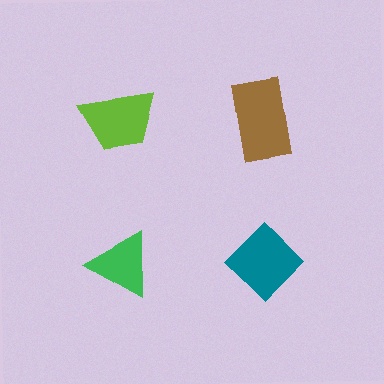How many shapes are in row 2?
2 shapes.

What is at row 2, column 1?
A green triangle.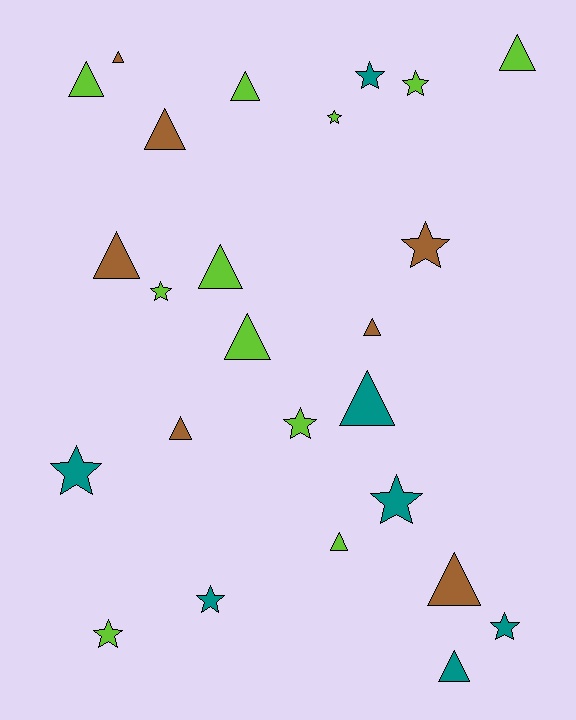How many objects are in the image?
There are 25 objects.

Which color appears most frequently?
Lime, with 11 objects.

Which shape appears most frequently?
Triangle, with 14 objects.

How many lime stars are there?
There are 5 lime stars.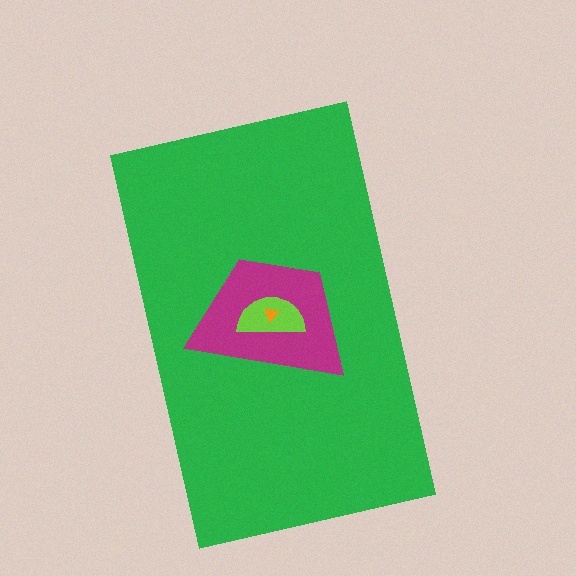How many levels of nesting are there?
4.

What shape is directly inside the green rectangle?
The magenta trapezoid.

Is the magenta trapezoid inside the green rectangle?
Yes.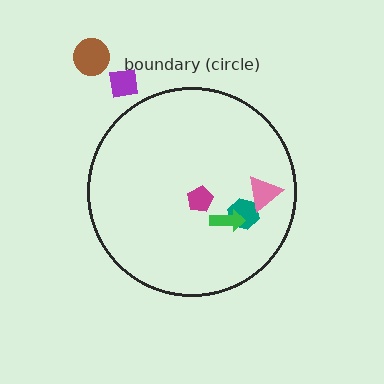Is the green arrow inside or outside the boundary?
Inside.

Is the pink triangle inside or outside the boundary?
Inside.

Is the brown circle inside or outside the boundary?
Outside.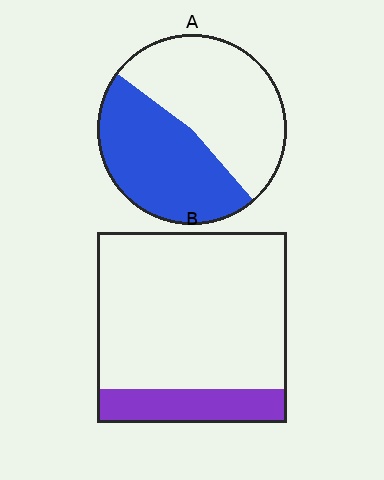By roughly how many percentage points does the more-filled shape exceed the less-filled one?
By roughly 30 percentage points (A over B).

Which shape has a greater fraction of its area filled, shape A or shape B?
Shape A.